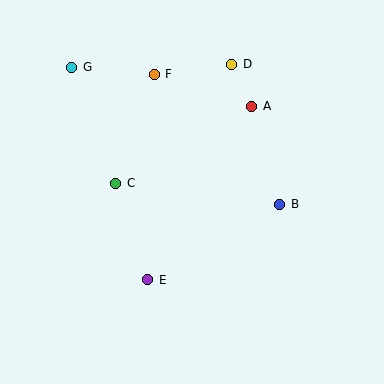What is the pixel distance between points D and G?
The distance between D and G is 160 pixels.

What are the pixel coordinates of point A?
Point A is at (252, 107).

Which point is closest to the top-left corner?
Point G is closest to the top-left corner.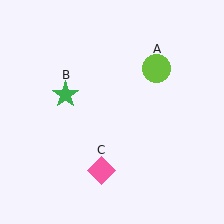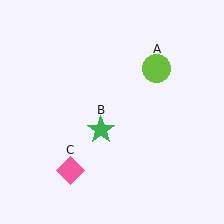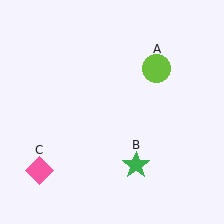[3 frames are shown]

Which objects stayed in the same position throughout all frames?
Lime circle (object A) remained stationary.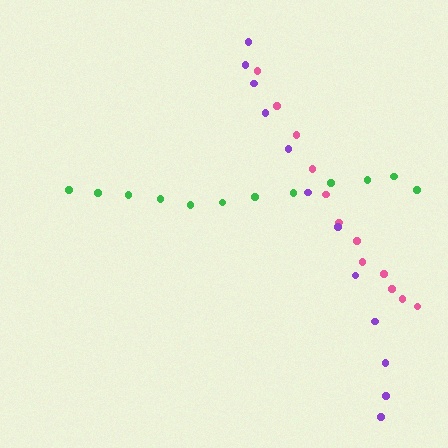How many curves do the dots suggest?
There are 3 distinct paths.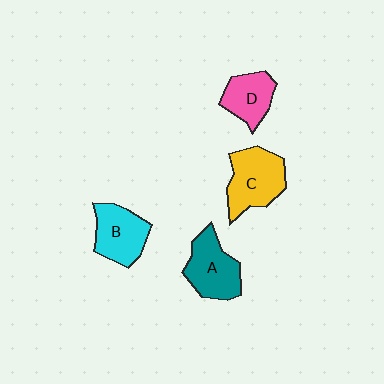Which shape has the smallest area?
Shape D (pink).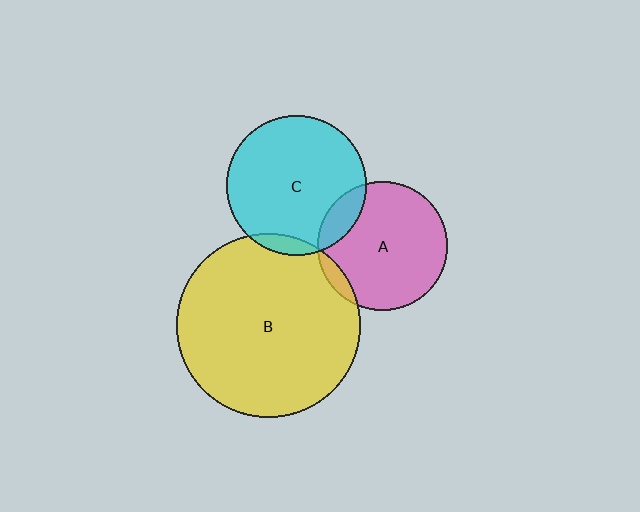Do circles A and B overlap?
Yes.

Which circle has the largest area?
Circle B (yellow).